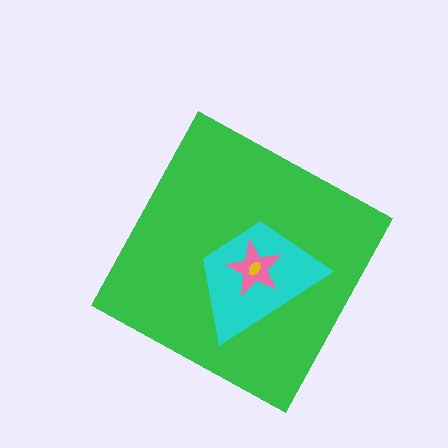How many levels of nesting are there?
4.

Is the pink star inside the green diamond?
Yes.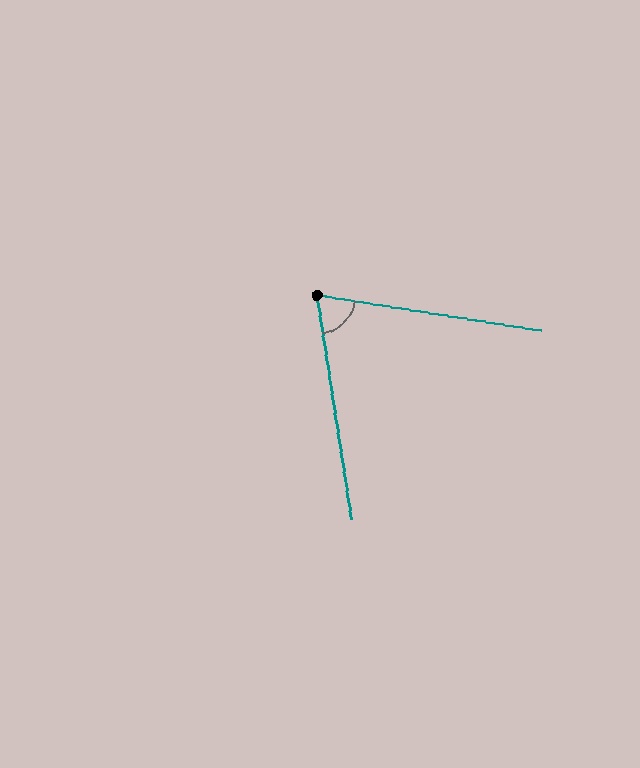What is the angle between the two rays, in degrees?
Approximately 72 degrees.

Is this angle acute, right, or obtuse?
It is acute.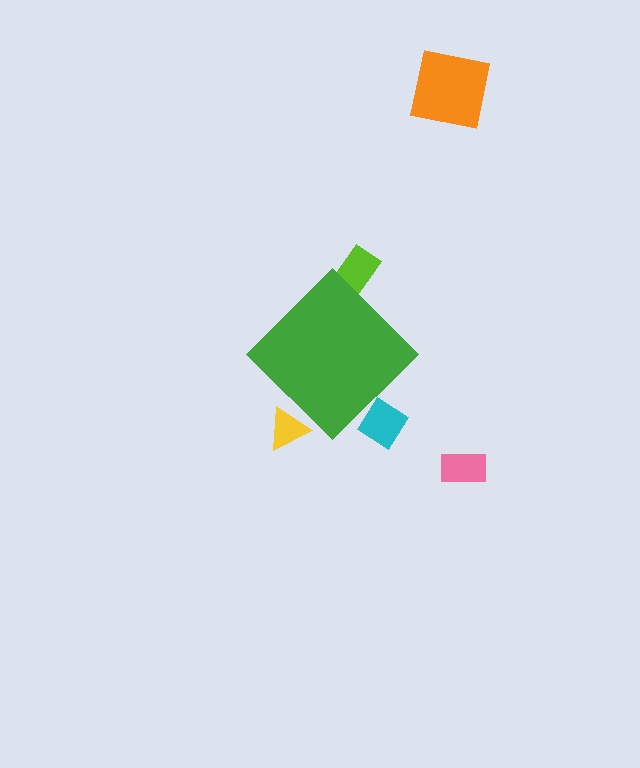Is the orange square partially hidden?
No, the orange square is fully visible.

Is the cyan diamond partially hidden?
Yes, the cyan diamond is partially hidden behind the green diamond.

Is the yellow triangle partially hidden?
Yes, the yellow triangle is partially hidden behind the green diamond.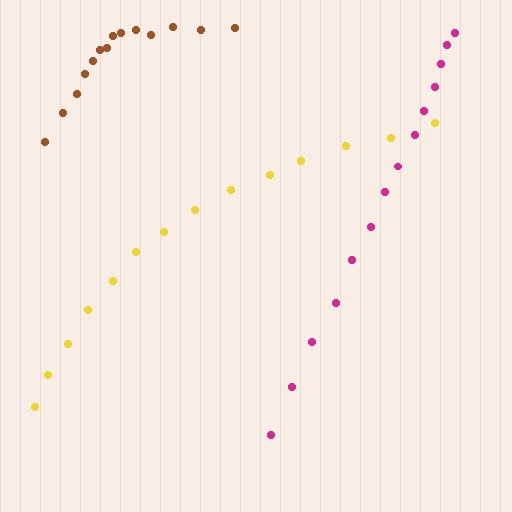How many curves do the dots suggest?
There are 3 distinct paths.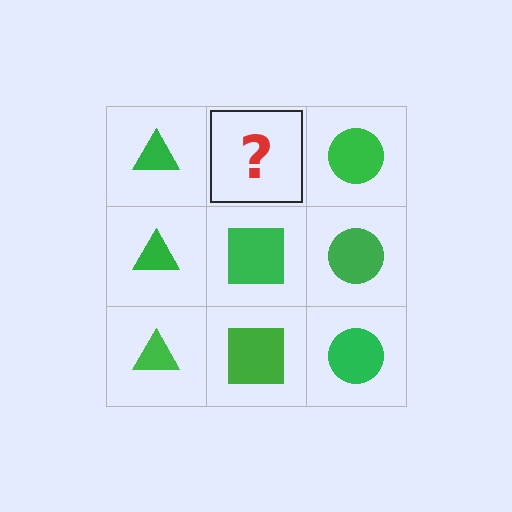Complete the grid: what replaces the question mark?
The question mark should be replaced with a green square.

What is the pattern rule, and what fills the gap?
The rule is that each column has a consistent shape. The gap should be filled with a green square.